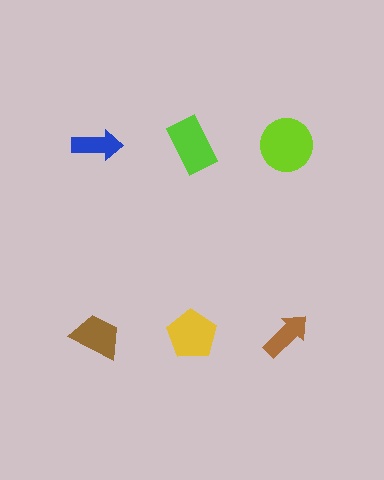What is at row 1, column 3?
A lime circle.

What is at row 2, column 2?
A yellow pentagon.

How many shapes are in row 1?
3 shapes.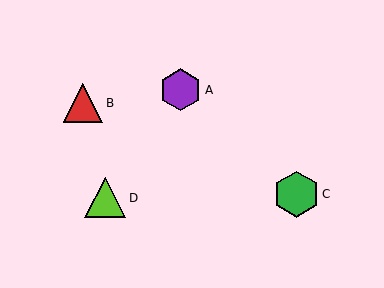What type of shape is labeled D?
Shape D is a lime triangle.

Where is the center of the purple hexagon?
The center of the purple hexagon is at (181, 90).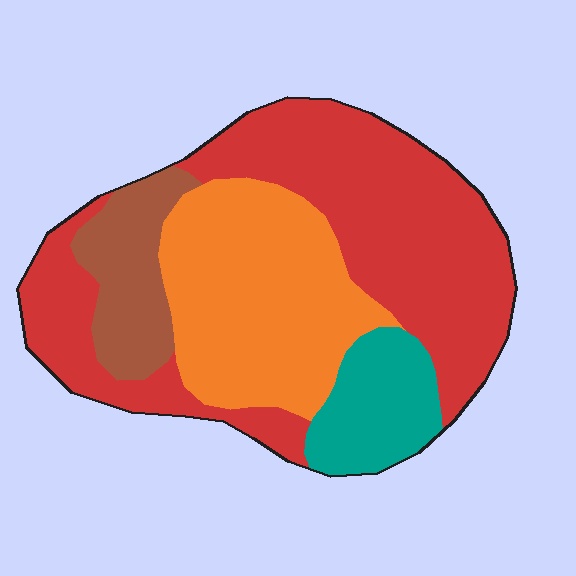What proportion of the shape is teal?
Teal covers about 10% of the shape.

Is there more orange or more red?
Red.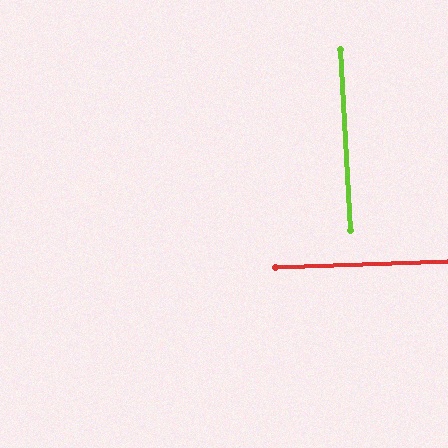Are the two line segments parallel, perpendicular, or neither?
Perpendicular — they meet at approximately 89°.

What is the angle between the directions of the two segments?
Approximately 89 degrees.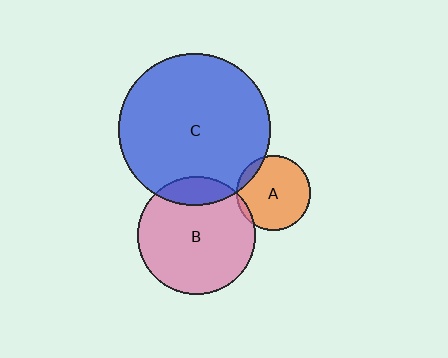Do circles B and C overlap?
Yes.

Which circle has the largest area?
Circle C (blue).